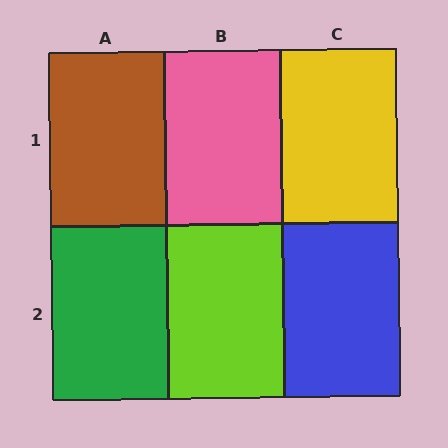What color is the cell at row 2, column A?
Green.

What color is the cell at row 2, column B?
Lime.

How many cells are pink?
1 cell is pink.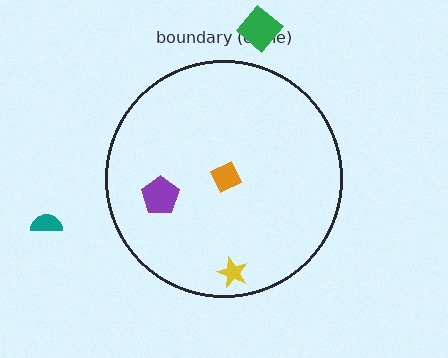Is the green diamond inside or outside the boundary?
Outside.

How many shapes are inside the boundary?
3 inside, 2 outside.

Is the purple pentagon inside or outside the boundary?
Inside.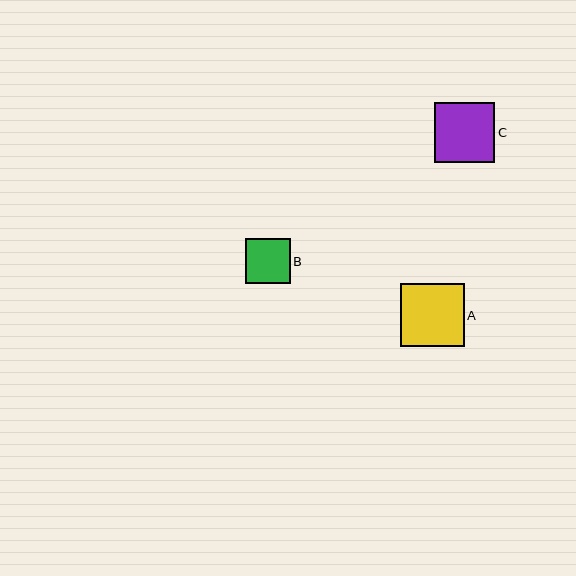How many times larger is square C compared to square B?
Square C is approximately 1.3 times the size of square B.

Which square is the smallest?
Square B is the smallest with a size of approximately 45 pixels.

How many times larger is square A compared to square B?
Square A is approximately 1.4 times the size of square B.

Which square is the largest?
Square A is the largest with a size of approximately 63 pixels.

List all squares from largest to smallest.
From largest to smallest: A, C, B.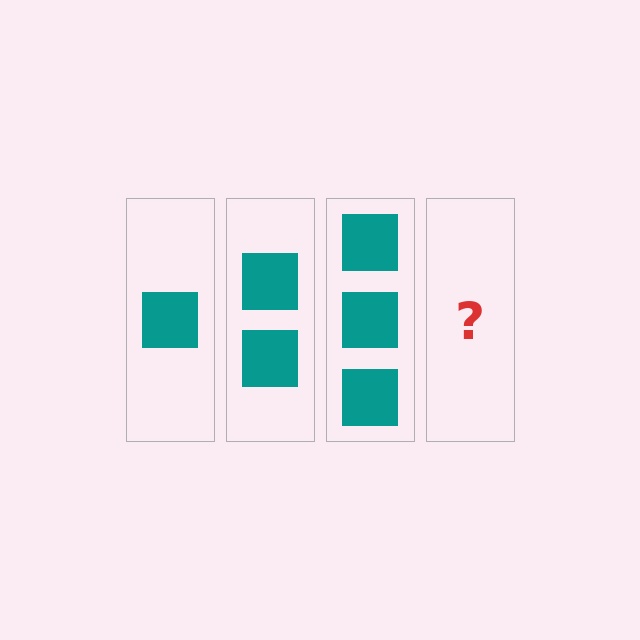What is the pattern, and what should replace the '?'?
The pattern is that each step adds one more square. The '?' should be 4 squares.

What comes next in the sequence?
The next element should be 4 squares.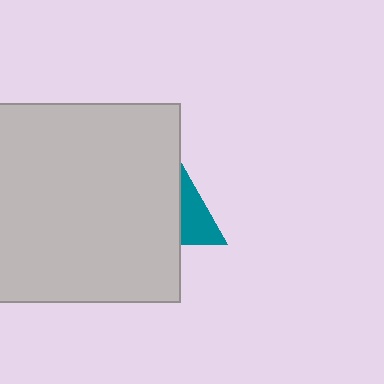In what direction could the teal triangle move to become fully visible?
The teal triangle could move right. That would shift it out from behind the light gray square entirely.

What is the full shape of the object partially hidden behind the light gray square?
The partially hidden object is a teal triangle.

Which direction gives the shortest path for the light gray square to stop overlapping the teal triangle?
Moving left gives the shortest separation.